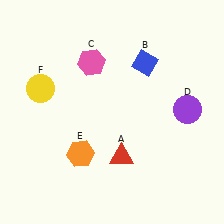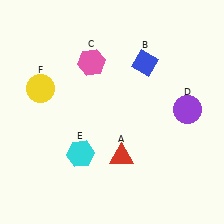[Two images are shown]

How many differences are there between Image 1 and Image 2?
There is 1 difference between the two images.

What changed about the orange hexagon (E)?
In Image 1, E is orange. In Image 2, it changed to cyan.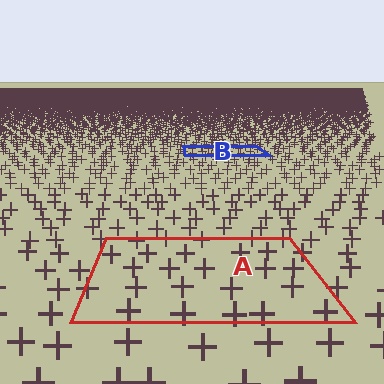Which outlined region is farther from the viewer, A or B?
Region B is farther from the viewer — the texture elements inside it appear smaller and more densely packed.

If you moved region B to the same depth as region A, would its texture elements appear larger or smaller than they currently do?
They would appear larger. At a closer depth, the same texture elements are projected at a bigger on-screen size.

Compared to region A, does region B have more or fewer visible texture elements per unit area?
Region B has more texture elements per unit area — they are packed more densely because it is farther away.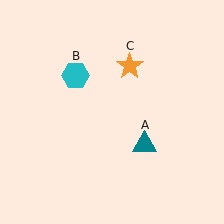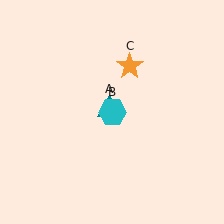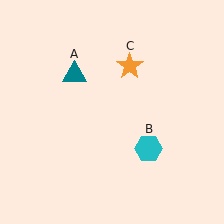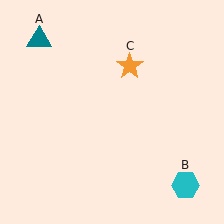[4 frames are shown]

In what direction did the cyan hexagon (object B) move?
The cyan hexagon (object B) moved down and to the right.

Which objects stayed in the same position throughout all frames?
Orange star (object C) remained stationary.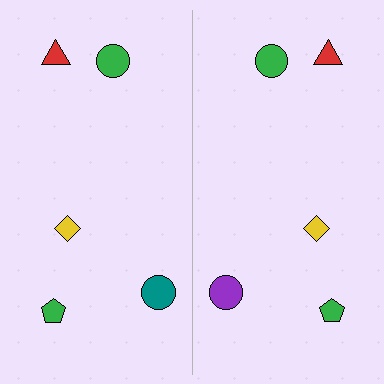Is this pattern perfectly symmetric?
No, the pattern is not perfectly symmetric. The purple circle on the right side breaks the symmetry — its mirror counterpart is teal.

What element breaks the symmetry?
The purple circle on the right side breaks the symmetry — its mirror counterpart is teal.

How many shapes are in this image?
There are 10 shapes in this image.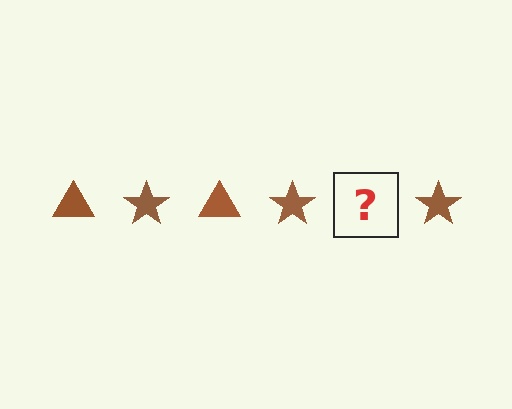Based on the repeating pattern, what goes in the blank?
The blank should be a brown triangle.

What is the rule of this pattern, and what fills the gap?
The rule is that the pattern cycles through triangle, star shapes in brown. The gap should be filled with a brown triangle.